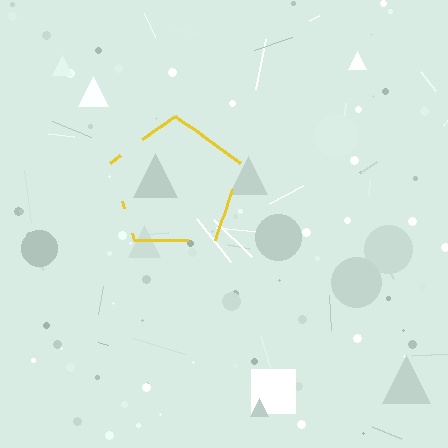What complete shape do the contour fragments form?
The contour fragments form a pentagon.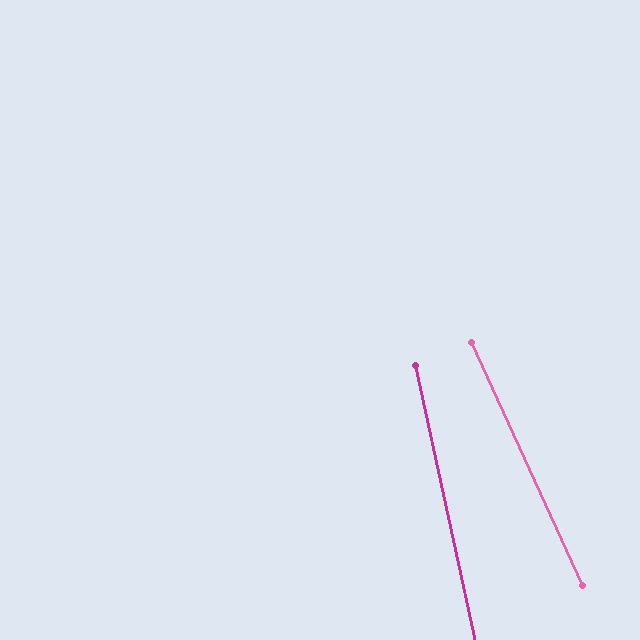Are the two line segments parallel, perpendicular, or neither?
Neither parallel nor perpendicular — they differ by about 12°.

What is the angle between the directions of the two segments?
Approximately 12 degrees.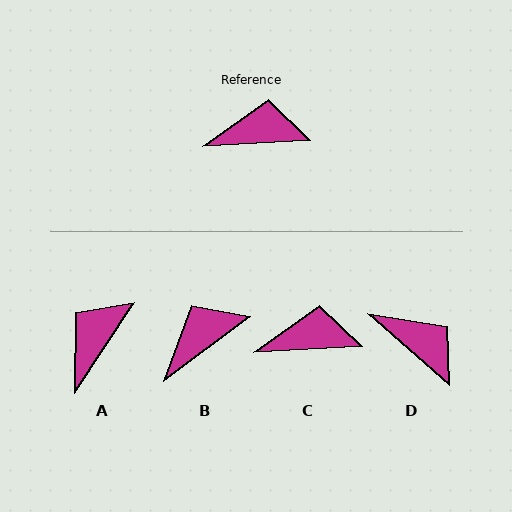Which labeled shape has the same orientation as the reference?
C.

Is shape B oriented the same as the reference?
No, it is off by about 34 degrees.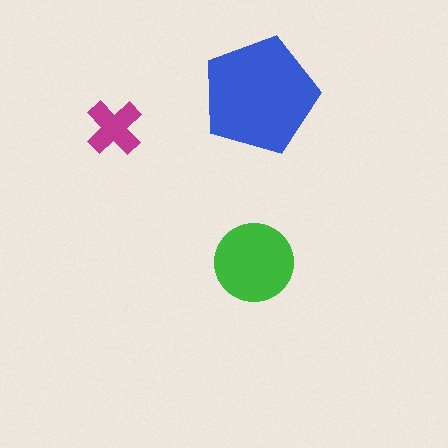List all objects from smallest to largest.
The magenta cross, the green circle, the blue pentagon.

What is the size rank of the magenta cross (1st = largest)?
3rd.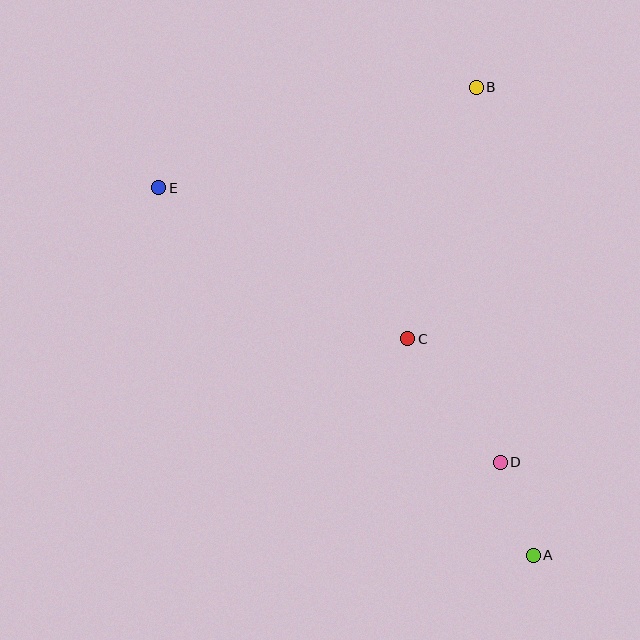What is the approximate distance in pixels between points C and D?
The distance between C and D is approximately 154 pixels.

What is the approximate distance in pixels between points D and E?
The distance between D and E is approximately 438 pixels.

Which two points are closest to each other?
Points A and D are closest to each other.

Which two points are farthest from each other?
Points A and E are farthest from each other.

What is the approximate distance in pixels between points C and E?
The distance between C and E is approximately 291 pixels.